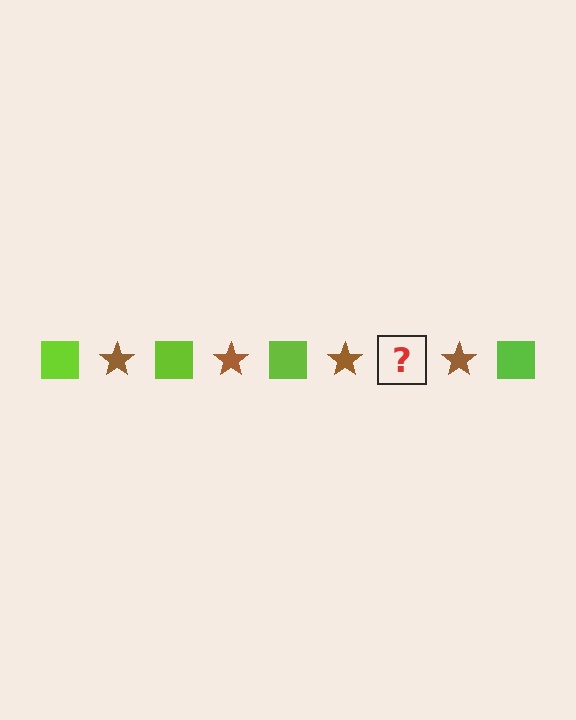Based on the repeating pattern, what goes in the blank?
The blank should be a lime square.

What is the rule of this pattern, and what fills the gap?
The rule is that the pattern alternates between lime square and brown star. The gap should be filled with a lime square.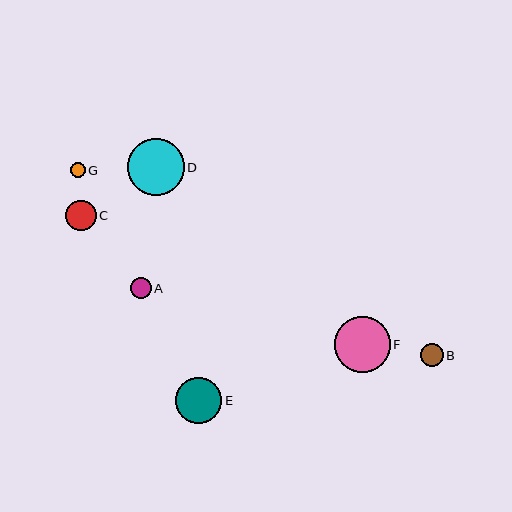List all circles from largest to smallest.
From largest to smallest: D, F, E, C, B, A, G.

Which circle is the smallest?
Circle G is the smallest with a size of approximately 15 pixels.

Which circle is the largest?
Circle D is the largest with a size of approximately 57 pixels.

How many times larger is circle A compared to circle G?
Circle A is approximately 1.4 times the size of circle G.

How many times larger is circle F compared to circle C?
Circle F is approximately 1.9 times the size of circle C.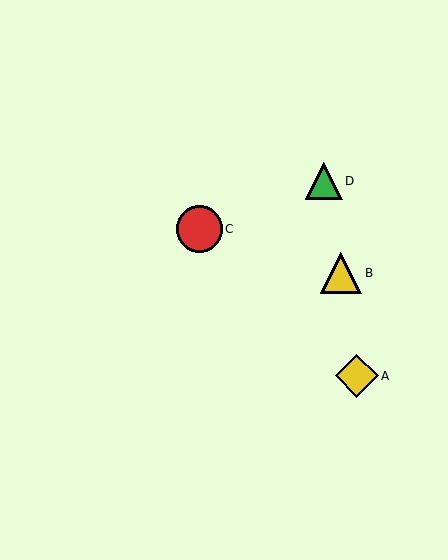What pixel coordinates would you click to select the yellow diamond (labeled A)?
Click at (357, 376) to select the yellow diamond A.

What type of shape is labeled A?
Shape A is a yellow diamond.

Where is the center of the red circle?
The center of the red circle is at (199, 229).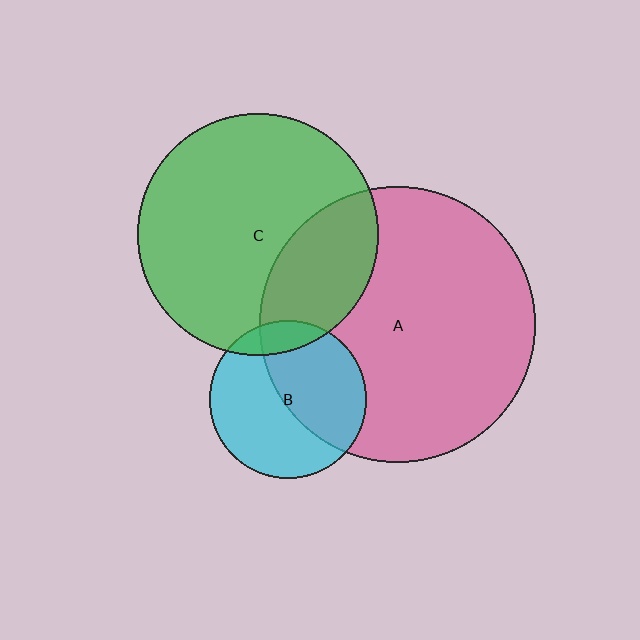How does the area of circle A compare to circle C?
Approximately 1.3 times.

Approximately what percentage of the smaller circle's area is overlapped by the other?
Approximately 30%.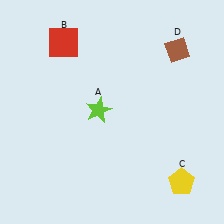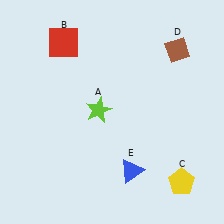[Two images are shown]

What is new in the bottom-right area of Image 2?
A blue triangle (E) was added in the bottom-right area of Image 2.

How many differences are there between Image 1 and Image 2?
There is 1 difference between the two images.